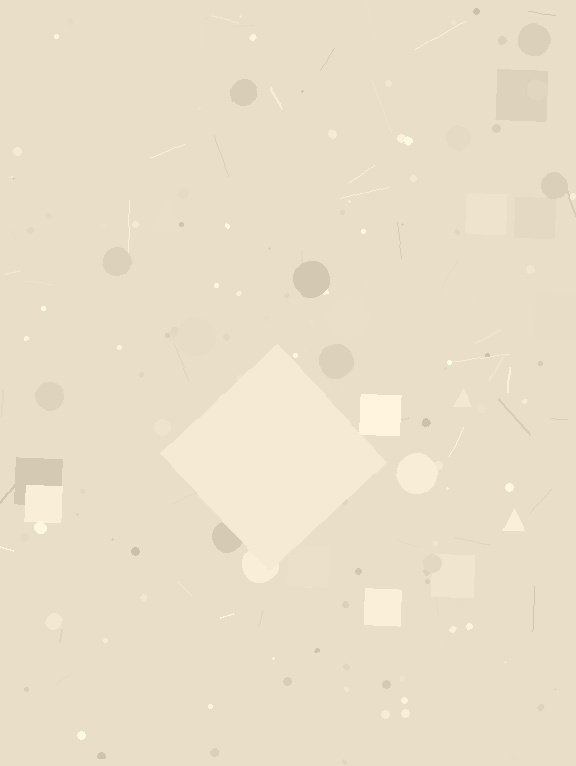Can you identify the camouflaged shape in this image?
The camouflaged shape is a diamond.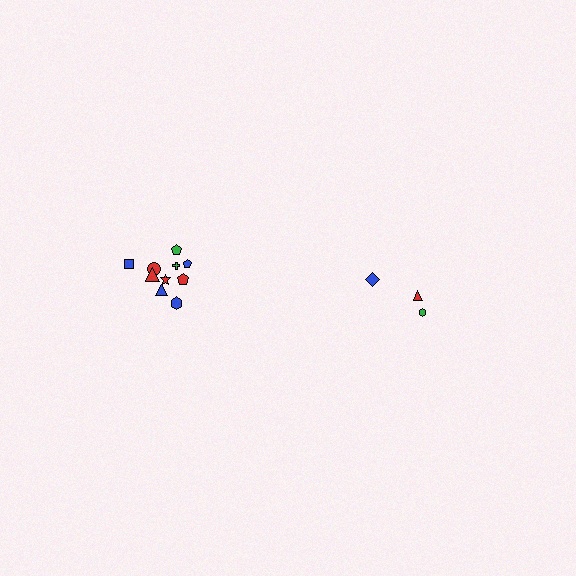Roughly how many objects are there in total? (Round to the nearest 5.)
Roughly 15 objects in total.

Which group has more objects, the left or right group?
The left group.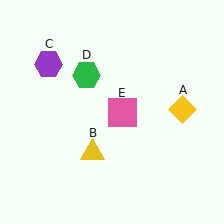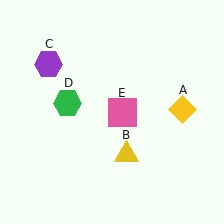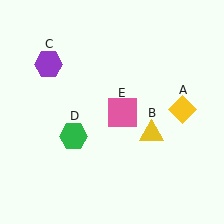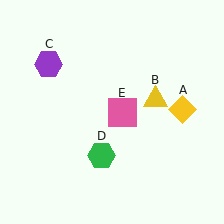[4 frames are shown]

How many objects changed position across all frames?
2 objects changed position: yellow triangle (object B), green hexagon (object D).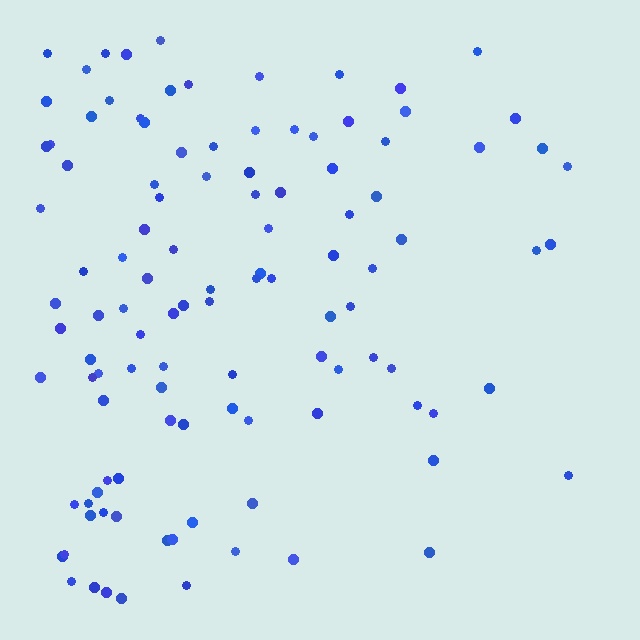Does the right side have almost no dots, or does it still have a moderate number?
Still a moderate number, just noticeably fewer than the left.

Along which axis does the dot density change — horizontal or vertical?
Horizontal.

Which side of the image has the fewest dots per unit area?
The right.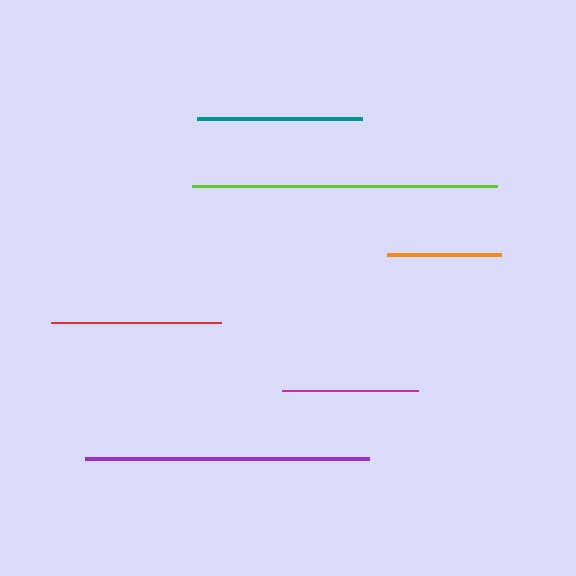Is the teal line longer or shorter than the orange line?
The teal line is longer than the orange line.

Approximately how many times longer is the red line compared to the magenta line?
The red line is approximately 1.3 times the length of the magenta line.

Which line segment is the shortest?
The orange line is the shortest at approximately 114 pixels.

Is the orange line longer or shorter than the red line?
The red line is longer than the orange line.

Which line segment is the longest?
The lime line is the longest at approximately 306 pixels.